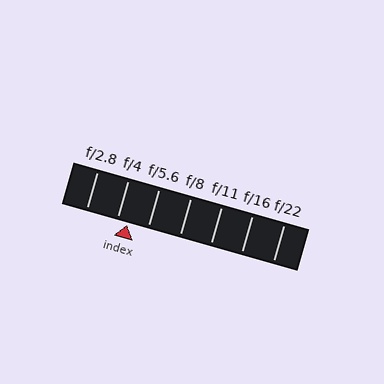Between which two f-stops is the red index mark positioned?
The index mark is between f/4 and f/5.6.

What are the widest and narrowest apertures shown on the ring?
The widest aperture shown is f/2.8 and the narrowest is f/22.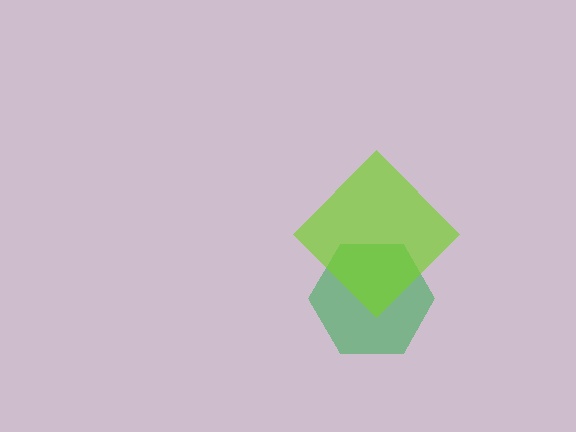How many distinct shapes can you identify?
There are 2 distinct shapes: a green hexagon, a lime diamond.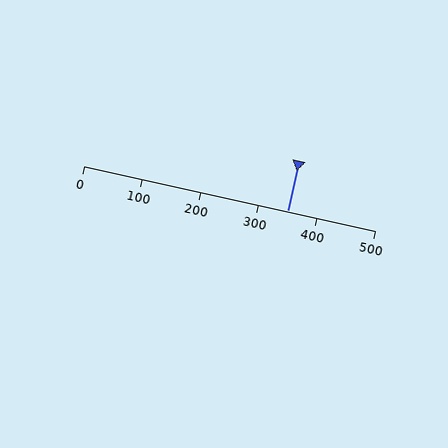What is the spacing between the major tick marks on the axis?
The major ticks are spaced 100 apart.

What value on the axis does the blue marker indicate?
The marker indicates approximately 350.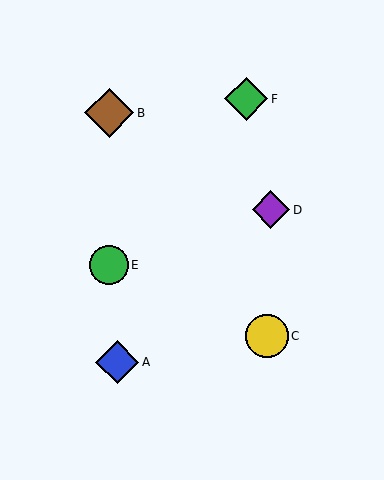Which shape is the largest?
The brown diamond (labeled B) is the largest.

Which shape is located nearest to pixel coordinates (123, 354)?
The blue diamond (labeled A) at (117, 362) is nearest to that location.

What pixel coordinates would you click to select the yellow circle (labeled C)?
Click at (267, 336) to select the yellow circle C.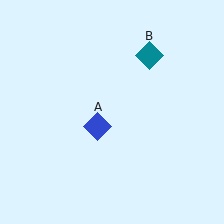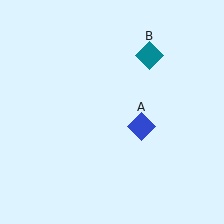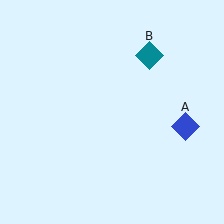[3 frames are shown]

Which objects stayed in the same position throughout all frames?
Teal diamond (object B) remained stationary.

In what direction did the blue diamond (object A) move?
The blue diamond (object A) moved right.